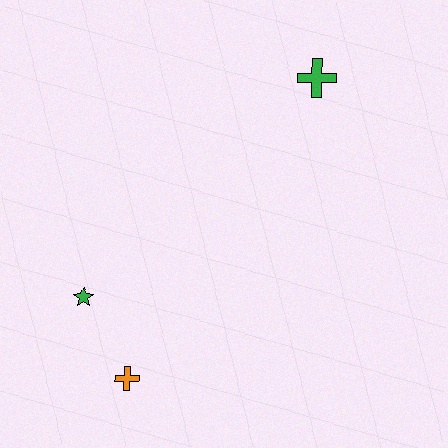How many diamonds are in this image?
There are no diamonds.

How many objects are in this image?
There are 3 objects.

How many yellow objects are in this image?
There are no yellow objects.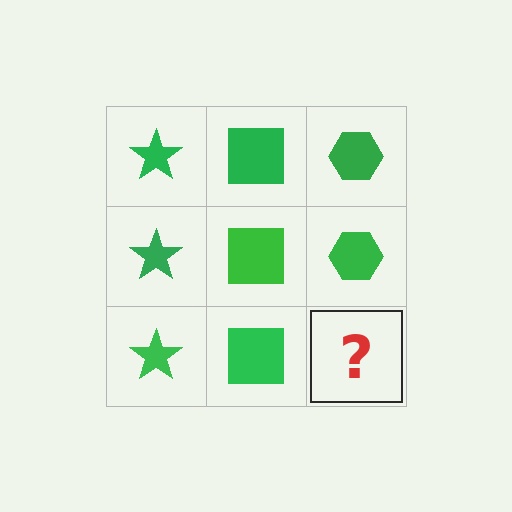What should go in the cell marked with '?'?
The missing cell should contain a green hexagon.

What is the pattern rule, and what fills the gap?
The rule is that each column has a consistent shape. The gap should be filled with a green hexagon.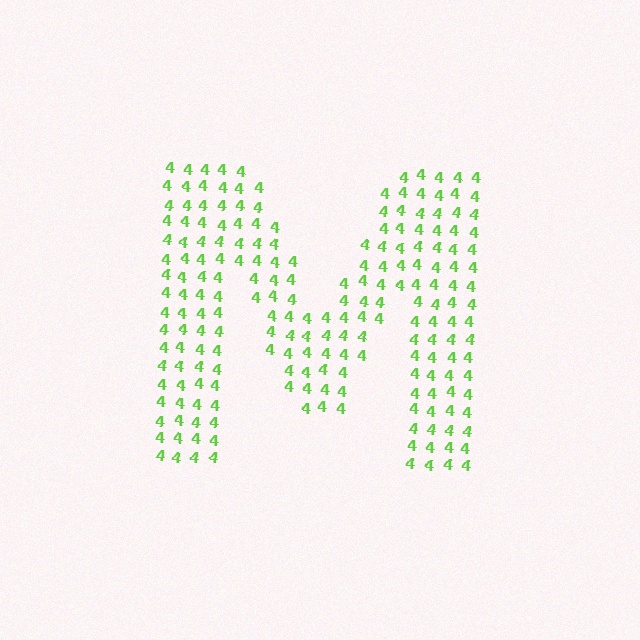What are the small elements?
The small elements are digit 4's.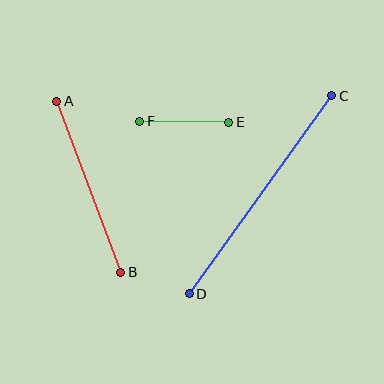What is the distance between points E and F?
The distance is approximately 89 pixels.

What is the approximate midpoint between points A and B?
The midpoint is at approximately (89, 187) pixels.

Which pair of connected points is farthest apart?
Points C and D are farthest apart.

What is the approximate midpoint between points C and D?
The midpoint is at approximately (261, 195) pixels.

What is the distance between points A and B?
The distance is approximately 182 pixels.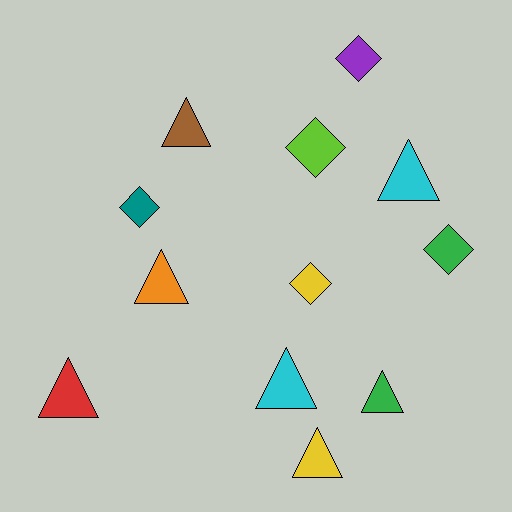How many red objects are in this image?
There is 1 red object.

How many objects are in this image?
There are 12 objects.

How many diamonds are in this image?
There are 5 diamonds.